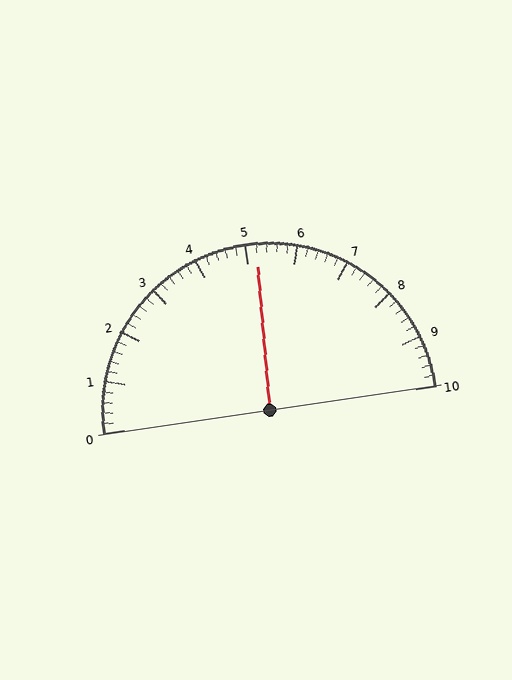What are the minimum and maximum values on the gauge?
The gauge ranges from 0 to 10.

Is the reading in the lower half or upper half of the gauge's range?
The reading is in the upper half of the range (0 to 10).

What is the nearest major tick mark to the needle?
The nearest major tick mark is 5.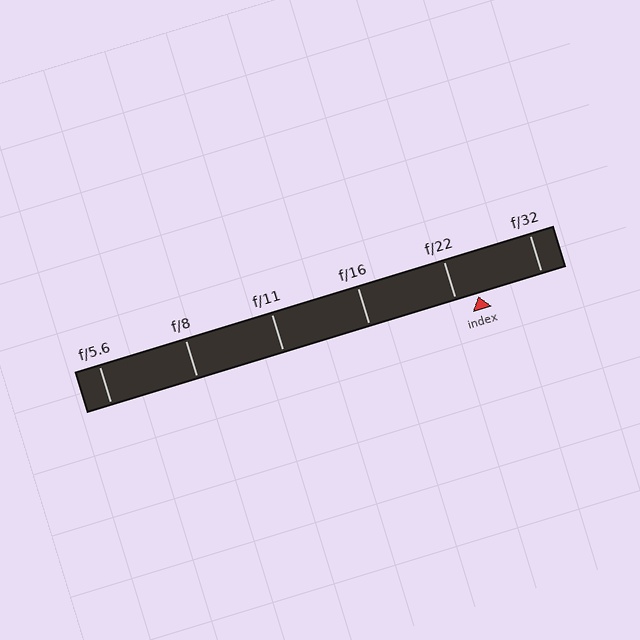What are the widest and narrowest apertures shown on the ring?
The widest aperture shown is f/5.6 and the narrowest is f/32.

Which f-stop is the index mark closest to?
The index mark is closest to f/22.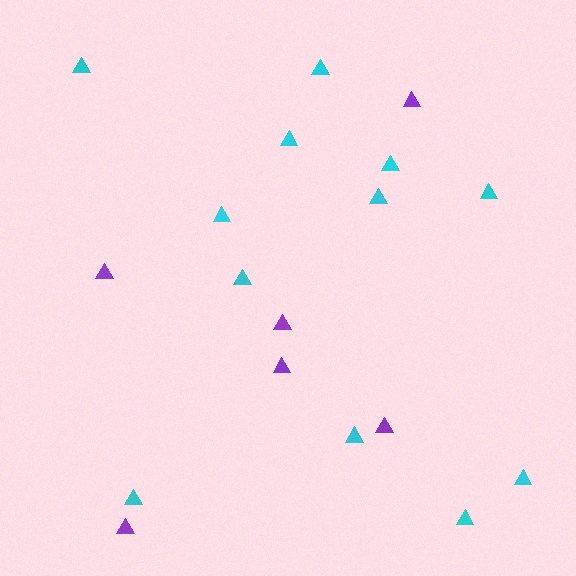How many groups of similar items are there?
There are 2 groups: one group of cyan triangles (12) and one group of purple triangles (6).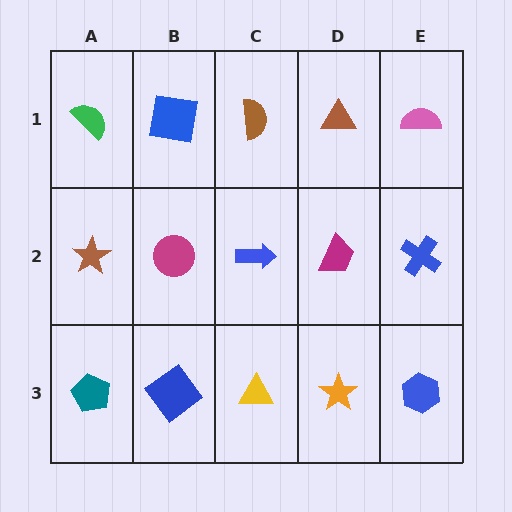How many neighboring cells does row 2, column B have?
4.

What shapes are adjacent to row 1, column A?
A brown star (row 2, column A), a blue square (row 1, column B).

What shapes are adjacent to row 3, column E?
A blue cross (row 2, column E), an orange star (row 3, column D).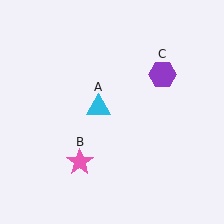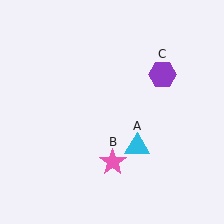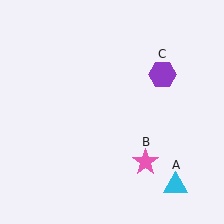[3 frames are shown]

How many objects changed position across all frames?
2 objects changed position: cyan triangle (object A), pink star (object B).